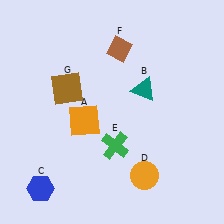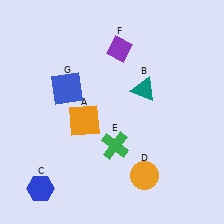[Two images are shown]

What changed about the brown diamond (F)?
In Image 1, F is brown. In Image 2, it changed to purple.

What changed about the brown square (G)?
In Image 1, G is brown. In Image 2, it changed to blue.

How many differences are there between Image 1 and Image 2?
There are 2 differences between the two images.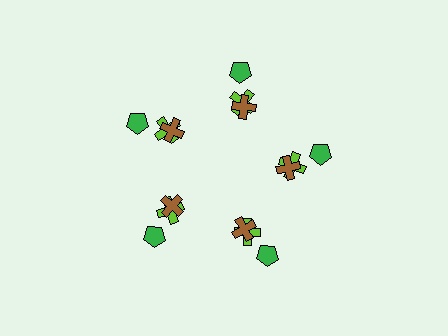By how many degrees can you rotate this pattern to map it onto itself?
The pattern maps onto itself every 72 degrees of rotation.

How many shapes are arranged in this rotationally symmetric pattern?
There are 15 shapes, arranged in 5 groups of 3.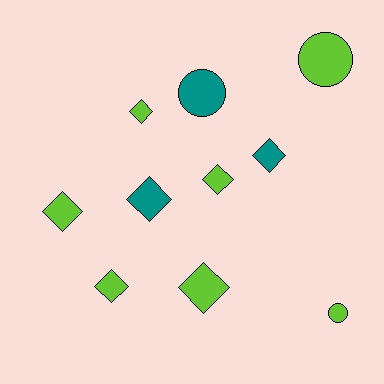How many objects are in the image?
There are 10 objects.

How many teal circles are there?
There is 1 teal circle.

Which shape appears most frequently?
Diamond, with 7 objects.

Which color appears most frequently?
Lime, with 7 objects.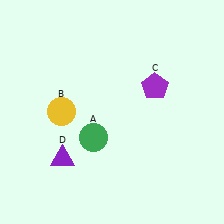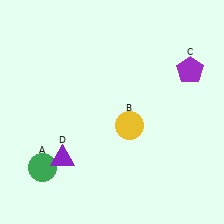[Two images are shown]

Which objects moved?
The objects that moved are: the green circle (A), the yellow circle (B), the purple pentagon (C).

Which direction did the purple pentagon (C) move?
The purple pentagon (C) moved right.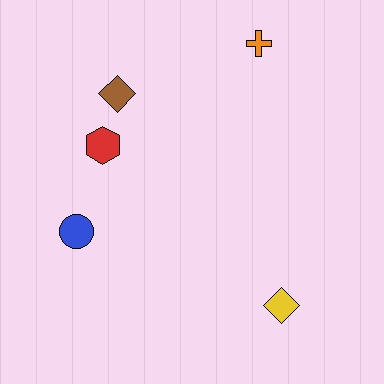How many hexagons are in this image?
There is 1 hexagon.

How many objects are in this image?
There are 5 objects.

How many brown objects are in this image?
There is 1 brown object.